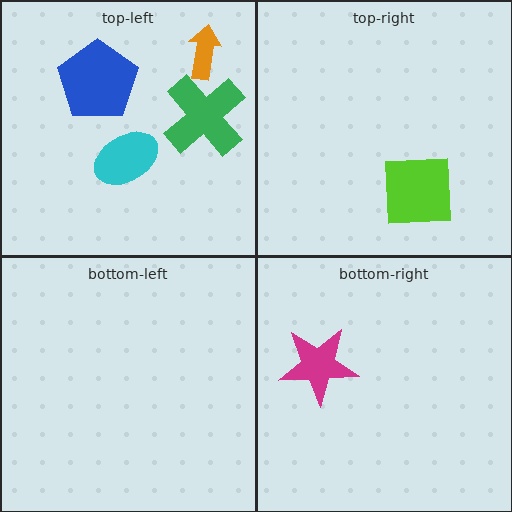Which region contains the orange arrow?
The top-left region.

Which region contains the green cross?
The top-left region.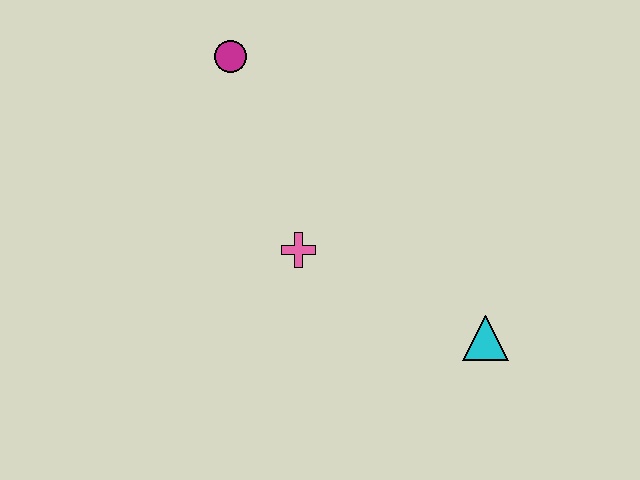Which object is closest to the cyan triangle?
The pink cross is closest to the cyan triangle.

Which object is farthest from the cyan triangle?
The magenta circle is farthest from the cyan triangle.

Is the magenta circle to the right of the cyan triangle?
No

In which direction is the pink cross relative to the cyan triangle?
The pink cross is to the left of the cyan triangle.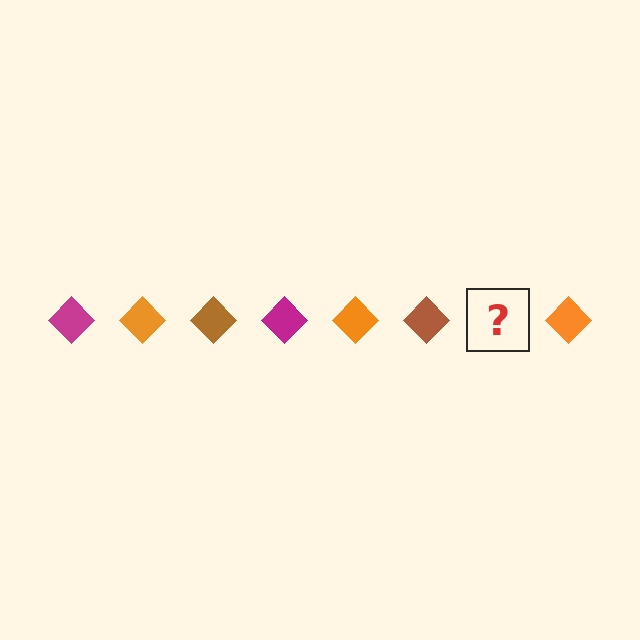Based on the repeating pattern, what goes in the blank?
The blank should be a magenta diamond.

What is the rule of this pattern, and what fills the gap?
The rule is that the pattern cycles through magenta, orange, brown diamonds. The gap should be filled with a magenta diamond.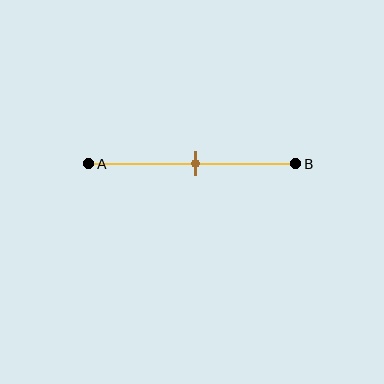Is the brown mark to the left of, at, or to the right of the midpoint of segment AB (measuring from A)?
The brown mark is approximately at the midpoint of segment AB.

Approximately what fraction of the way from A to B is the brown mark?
The brown mark is approximately 50% of the way from A to B.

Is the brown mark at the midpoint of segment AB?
Yes, the mark is approximately at the midpoint.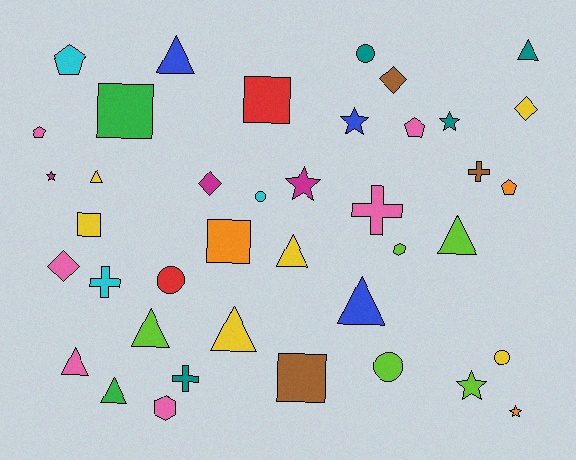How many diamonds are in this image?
There are 4 diamonds.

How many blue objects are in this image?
There are 3 blue objects.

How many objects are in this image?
There are 40 objects.